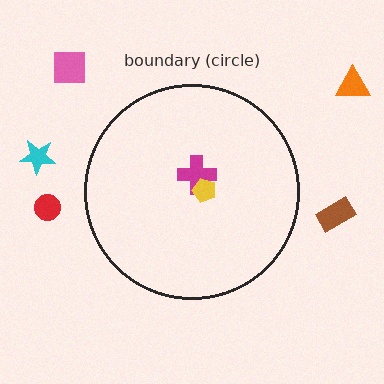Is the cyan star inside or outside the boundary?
Outside.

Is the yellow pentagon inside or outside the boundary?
Inside.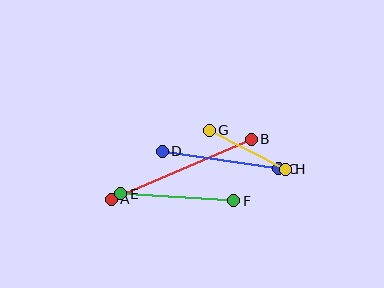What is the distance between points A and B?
The distance is approximately 152 pixels.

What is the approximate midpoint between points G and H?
The midpoint is at approximately (248, 150) pixels.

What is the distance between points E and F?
The distance is approximately 113 pixels.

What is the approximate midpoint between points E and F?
The midpoint is at approximately (177, 197) pixels.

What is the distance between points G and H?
The distance is approximately 86 pixels.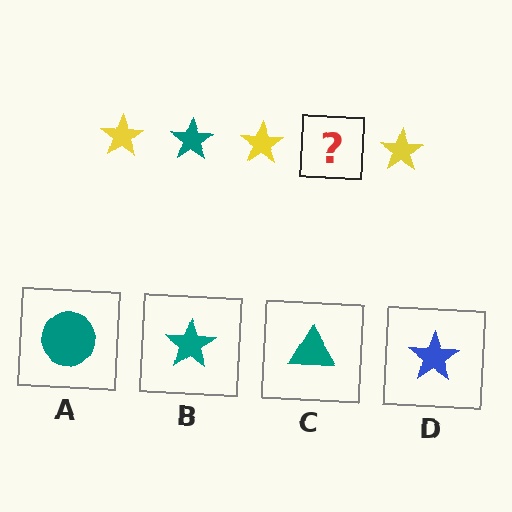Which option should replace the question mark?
Option B.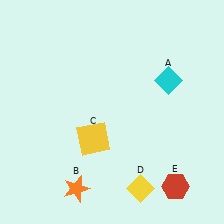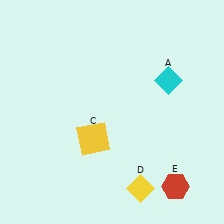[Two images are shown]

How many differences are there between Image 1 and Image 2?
There is 1 difference between the two images.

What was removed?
The orange star (B) was removed in Image 2.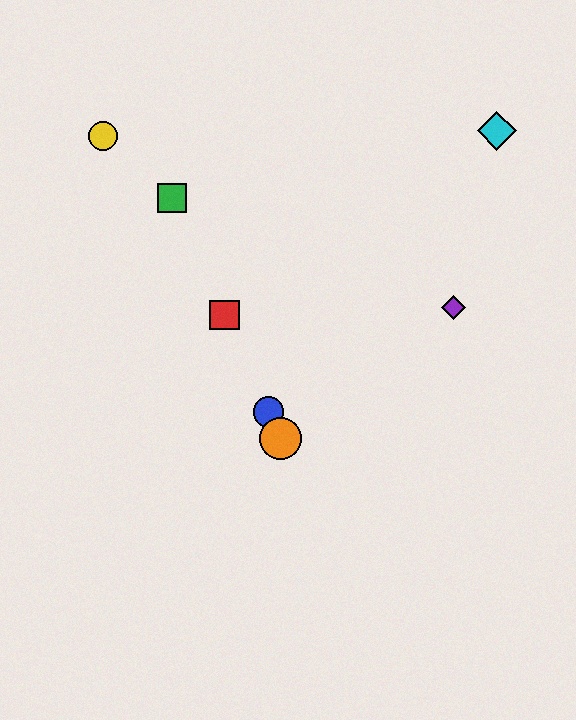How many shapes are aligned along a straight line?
4 shapes (the red square, the blue circle, the green square, the orange circle) are aligned along a straight line.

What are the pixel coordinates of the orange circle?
The orange circle is at (280, 438).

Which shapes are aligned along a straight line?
The red square, the blue circle, the green square, the orange circle are aligned along a straight line.